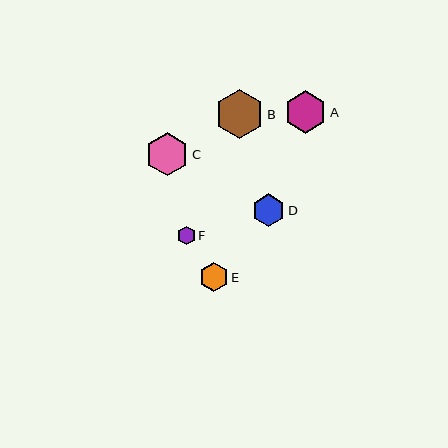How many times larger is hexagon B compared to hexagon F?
Hexagon B is approximately 2.7 times the size of hexagon F.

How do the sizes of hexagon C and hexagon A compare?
Hexagon C and hexagon A are approximately the same size.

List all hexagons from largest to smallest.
From largest to smallest: B, C, A, D, E, F.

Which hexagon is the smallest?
Hexagon F is the smallest with a size of approximately 18 pixels.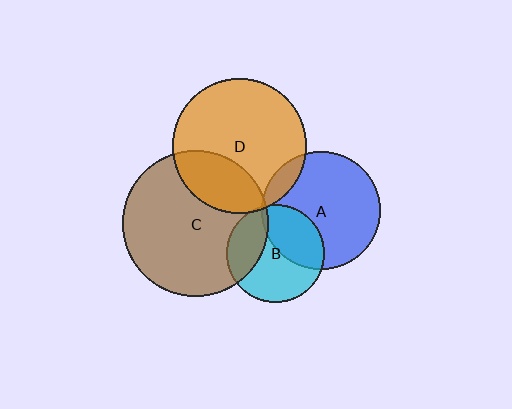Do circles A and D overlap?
Yes.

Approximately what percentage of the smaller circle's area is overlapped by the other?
Approximately 10%.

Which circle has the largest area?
Circle C (brown).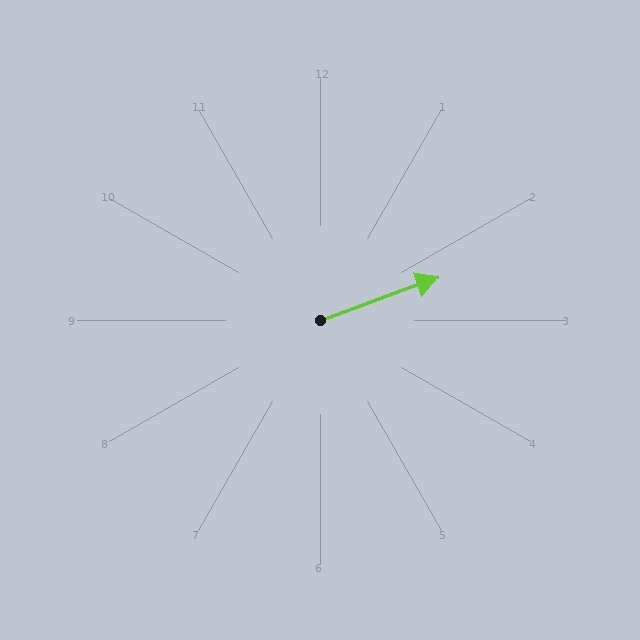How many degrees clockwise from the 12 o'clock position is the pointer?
Approximately 70 degrees.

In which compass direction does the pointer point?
East.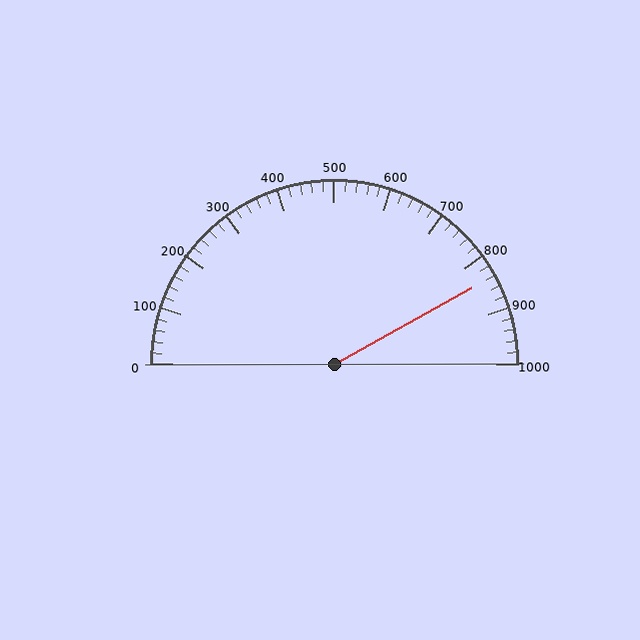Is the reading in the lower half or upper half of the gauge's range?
The reading is in the upper half of the range (0 to 1000).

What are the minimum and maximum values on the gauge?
The gauge ranges from 0 to 1000.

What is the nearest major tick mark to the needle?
The nearest major tick mark is 800.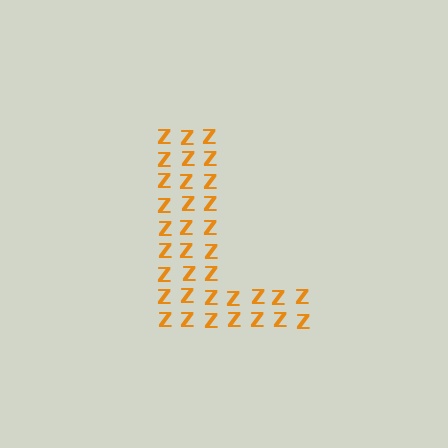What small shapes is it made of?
It is made of small letter Z's.